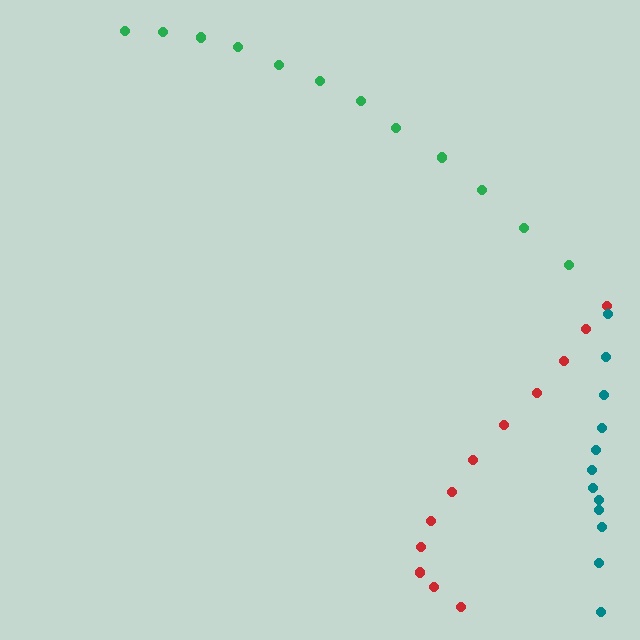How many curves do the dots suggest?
There are 3 distinct paths.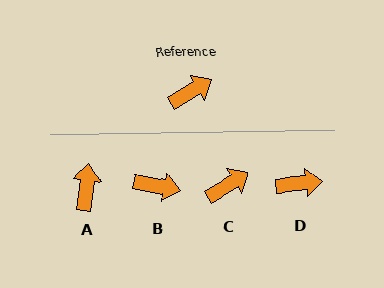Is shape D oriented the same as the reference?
No, it is off by about 25 degrees.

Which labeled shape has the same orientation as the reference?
C.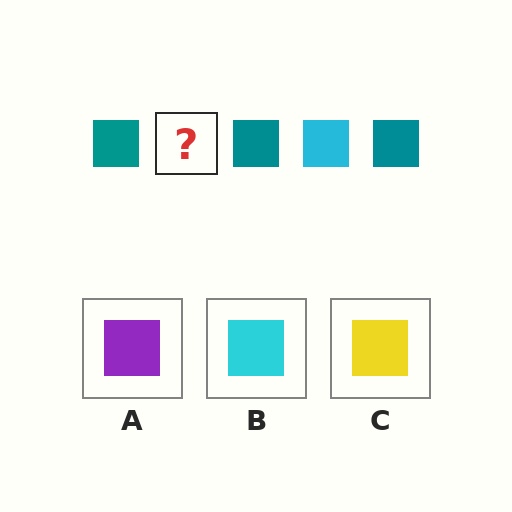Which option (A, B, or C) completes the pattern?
B.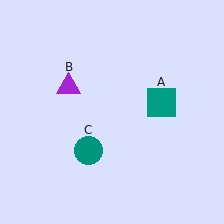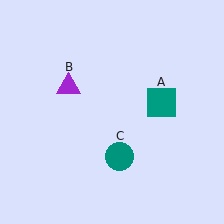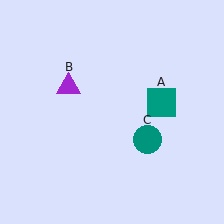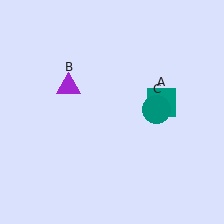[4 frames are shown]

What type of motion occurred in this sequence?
The teal circle (object C) rotated counterclockwise around the center of the scene.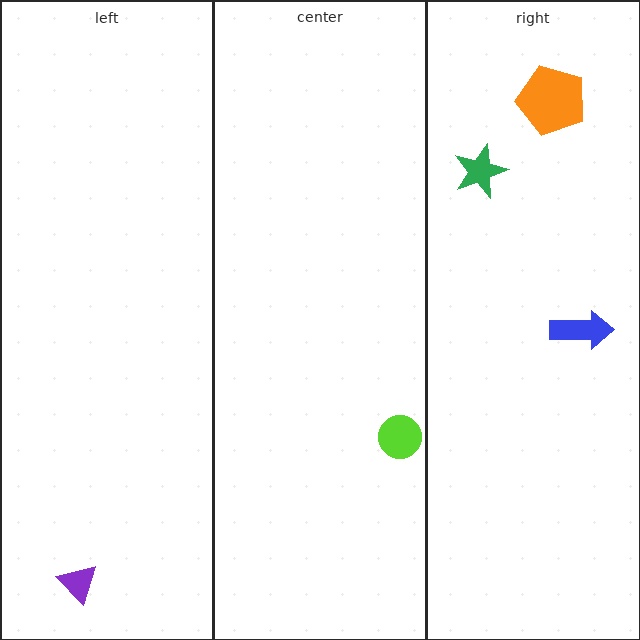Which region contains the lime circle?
The center region.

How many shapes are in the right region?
3.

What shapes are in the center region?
The lime circle.